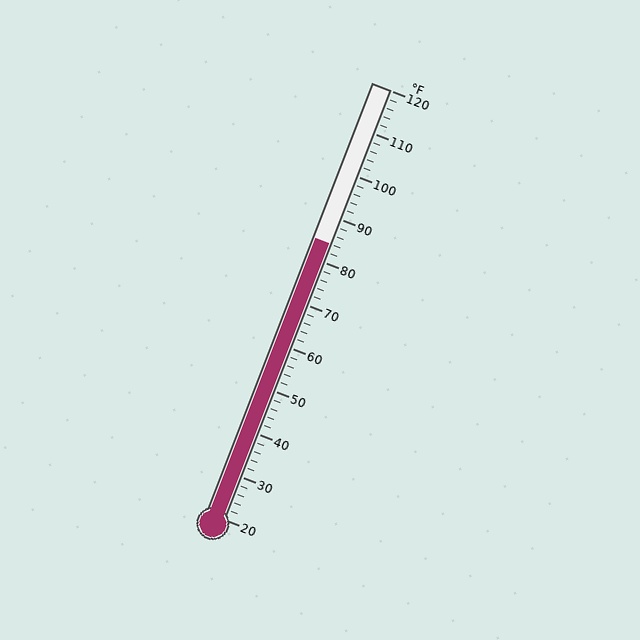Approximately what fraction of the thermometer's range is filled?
The thermometer is filled to approximately 65% of its range.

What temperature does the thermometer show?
The thermometer shows approximately 84°F.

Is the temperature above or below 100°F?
The temperature is below 100°F.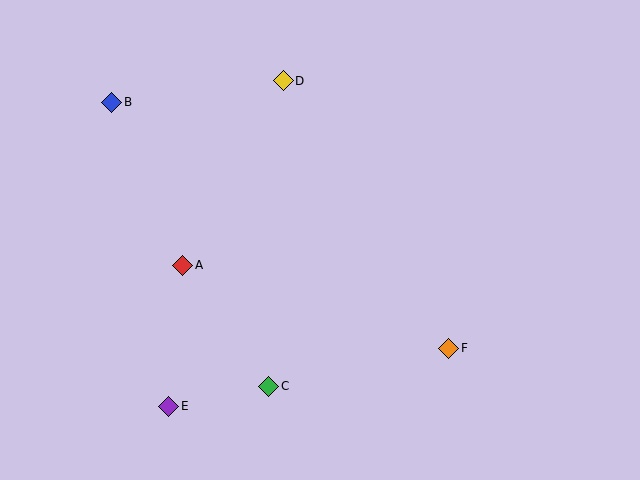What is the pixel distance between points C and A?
The distance between C and A is 149 pixels.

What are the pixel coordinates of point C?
Point C is at (269, 386).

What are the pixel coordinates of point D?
Point D is at (283, 81).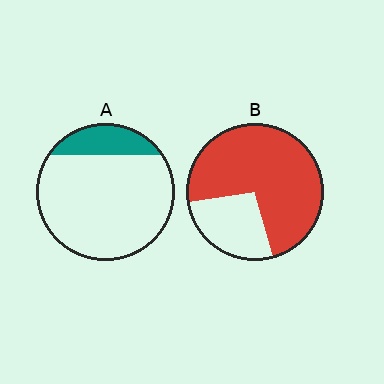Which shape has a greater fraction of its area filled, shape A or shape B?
Shape B.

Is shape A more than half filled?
No.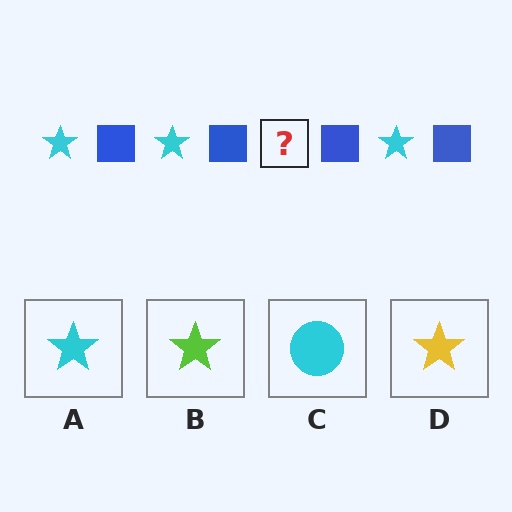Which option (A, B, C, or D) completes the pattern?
A.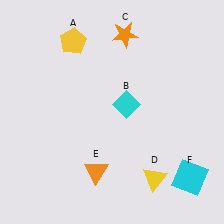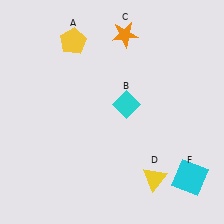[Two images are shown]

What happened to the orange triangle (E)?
The orange triangle (E) was removed in Image 2. It was in the bottom-left area of Image 1.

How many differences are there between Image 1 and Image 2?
There is 1 difference between the two images.